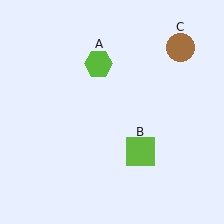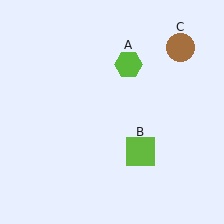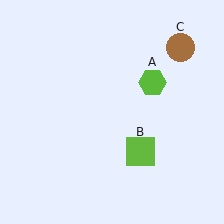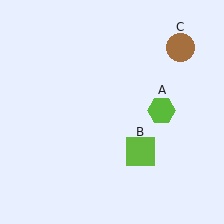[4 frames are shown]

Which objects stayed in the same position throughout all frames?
Lime square (object B) and brown circle (object C) remained stationary.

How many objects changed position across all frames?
1 object changed position: lime hexagon (object A).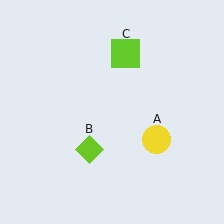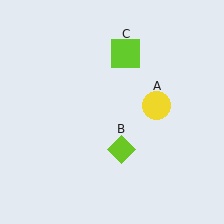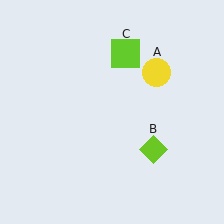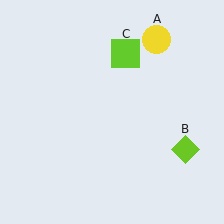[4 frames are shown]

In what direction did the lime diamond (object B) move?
The lime diamond (object B) moved right.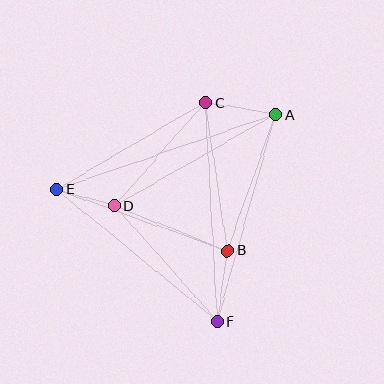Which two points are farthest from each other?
Points A and E are farthest from each other.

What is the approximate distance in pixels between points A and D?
The distance between A and D is approximately 185 pixels.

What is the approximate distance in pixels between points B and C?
The distance between B and C is approximately 150 pixels.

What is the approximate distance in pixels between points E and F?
The distance between E and F is approximately 208 pixels.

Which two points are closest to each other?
Points D and E are closest to each other.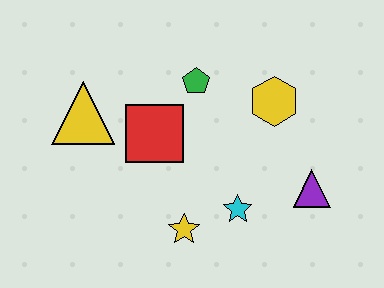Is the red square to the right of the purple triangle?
No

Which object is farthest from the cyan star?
The yellow triangle is farthest from the cyan star.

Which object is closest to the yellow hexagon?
The green pentagon is closest to the yellow hexagon.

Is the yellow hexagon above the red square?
Yes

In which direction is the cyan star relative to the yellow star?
The cyan star is to the right of the yellow star.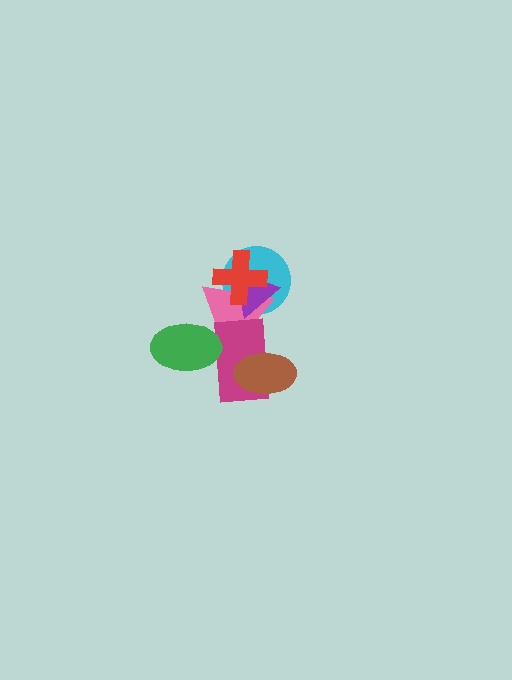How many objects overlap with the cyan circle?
3 objects overlap with the cyan circle.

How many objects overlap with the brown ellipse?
1 object overlaps with the brown ellipse.